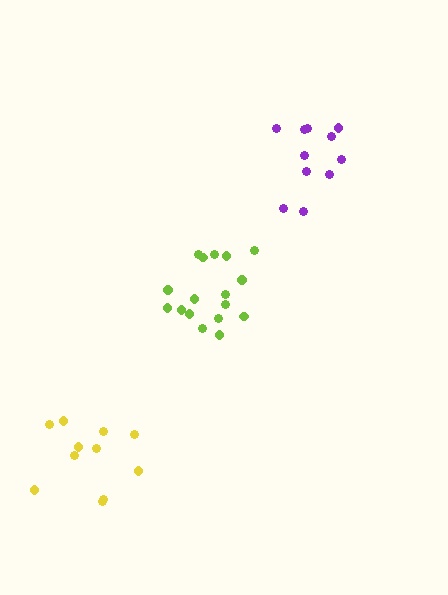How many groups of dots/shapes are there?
There are 3 groups.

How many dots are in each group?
Group 1: 17 dots, Group 2: 11 dots, Group 3: 11 dots (39 total).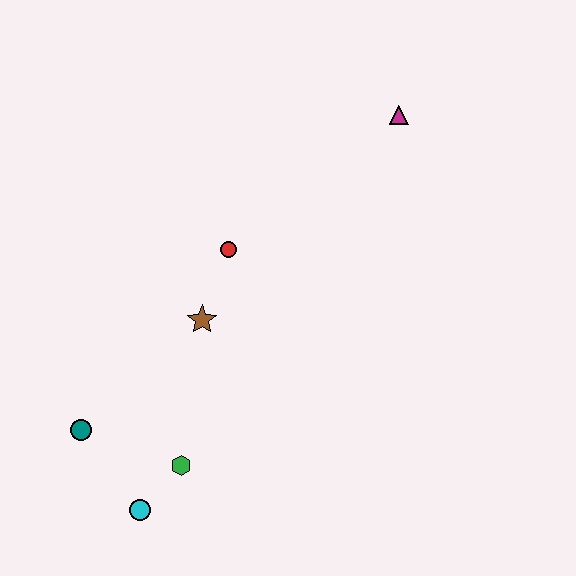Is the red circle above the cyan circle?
Yes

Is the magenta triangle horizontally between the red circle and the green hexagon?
No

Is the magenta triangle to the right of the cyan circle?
Yes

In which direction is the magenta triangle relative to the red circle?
The magenta triangle is to the right of the red circle.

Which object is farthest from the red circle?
The cyan circle is farthest from the red circle.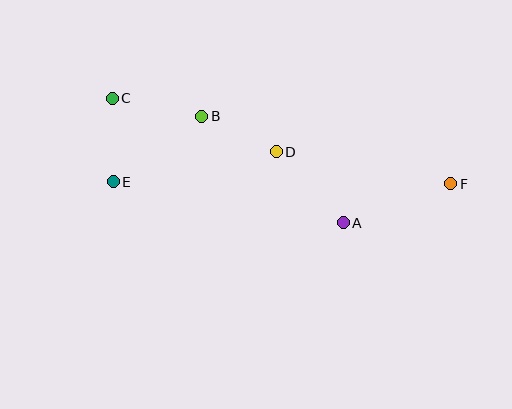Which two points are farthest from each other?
Points C and F are farthest from each other.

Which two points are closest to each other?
Points B and D are closest to each other.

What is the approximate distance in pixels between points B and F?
The distance between B and F is approximately 258 pixels.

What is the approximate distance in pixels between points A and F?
The distance between A and F is approximately 114 pixels.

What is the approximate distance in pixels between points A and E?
The distance between A and E is approximately 234 pixels.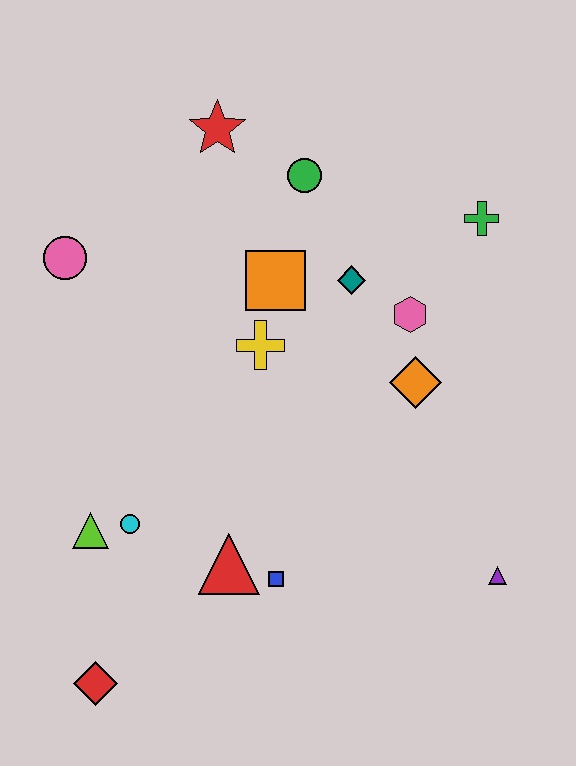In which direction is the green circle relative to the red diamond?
The green circle is above the red diamond.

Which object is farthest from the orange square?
The red diamond is farthest from the orange square.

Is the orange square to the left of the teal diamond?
Yes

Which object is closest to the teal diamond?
The pink hexagon is closest to the teal diamond.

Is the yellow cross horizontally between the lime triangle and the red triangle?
No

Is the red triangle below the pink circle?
Yes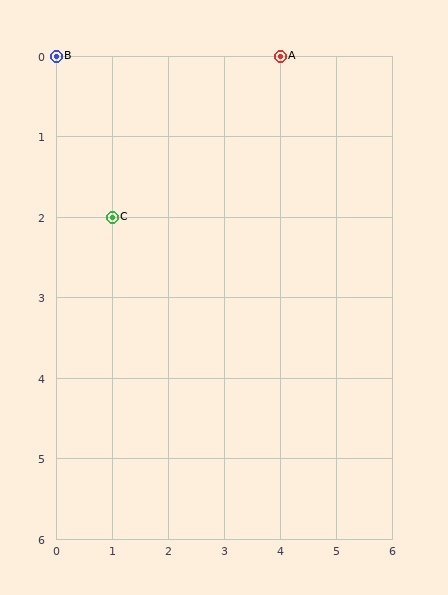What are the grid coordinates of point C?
Point C is at grid coordinates (1, 2).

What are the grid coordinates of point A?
Point A is at grid coordinates (4, 0).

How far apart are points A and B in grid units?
Points A and B are 4 columns apart.